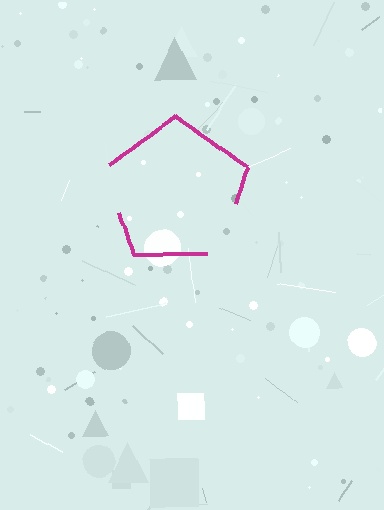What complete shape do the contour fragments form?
The contour fragments form a pentagon.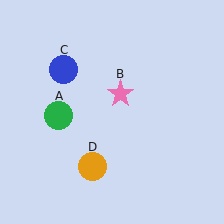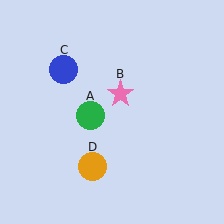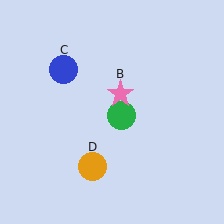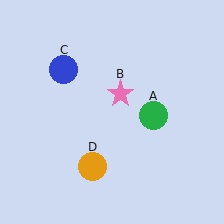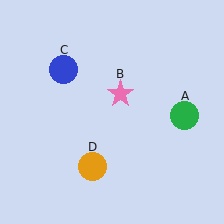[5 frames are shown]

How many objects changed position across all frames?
1 object changed position: green circle (object A).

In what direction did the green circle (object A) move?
The green circle (object A) moved right.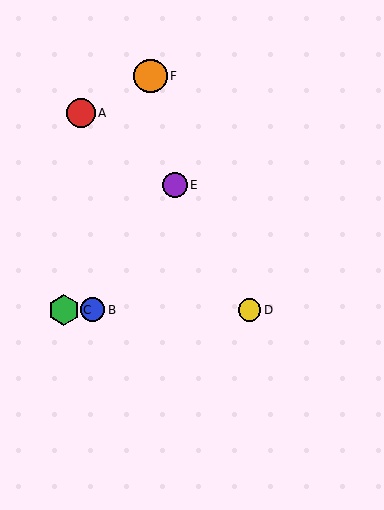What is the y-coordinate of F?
Object F is at y≈76.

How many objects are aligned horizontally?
3 objects (B, C, D) are aligned horizontally.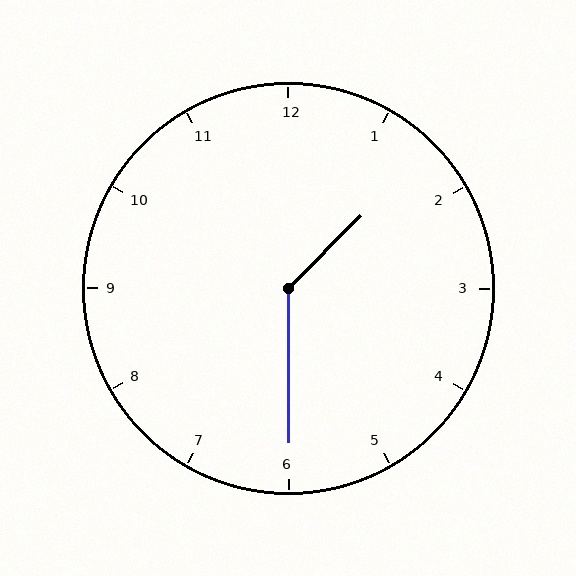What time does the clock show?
1:30.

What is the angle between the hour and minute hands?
Approximately 135 degrees.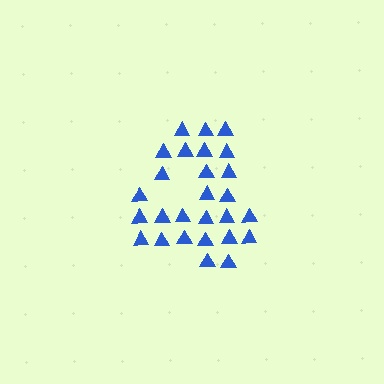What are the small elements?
The small elements are triangles.